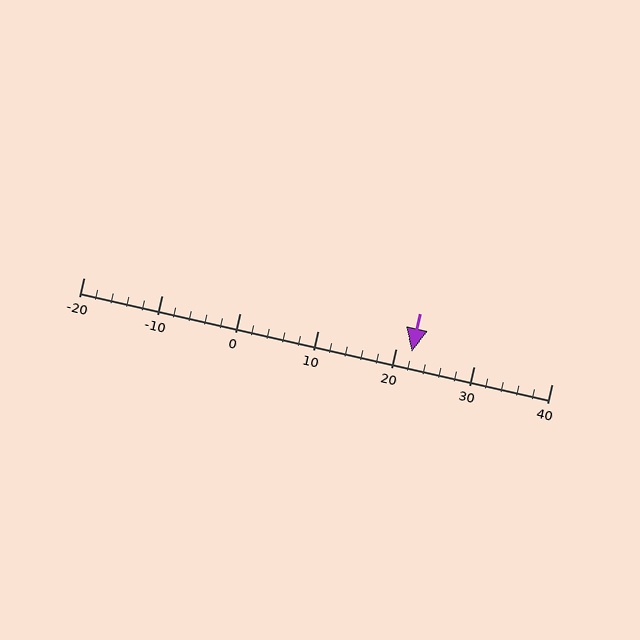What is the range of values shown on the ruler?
The ruler shows values from -20 to 40.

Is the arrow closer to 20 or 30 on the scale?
The arrow is closer to 20.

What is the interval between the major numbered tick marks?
The major tick marks are spaced 10 units apart.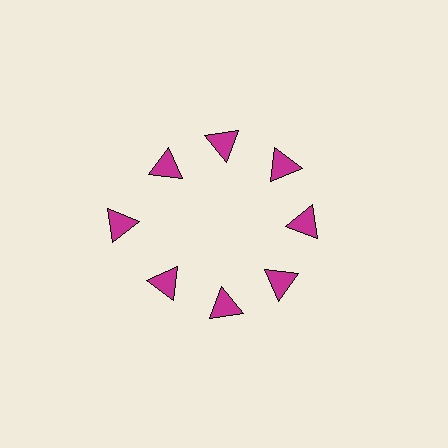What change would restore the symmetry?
The symmetry would be restored by moving it inward, back onto the ring so that all 8 triangles sit at equal angles and equal distance from the center.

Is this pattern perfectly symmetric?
No. The 8 magenta triangles are arranged in a ring, but one element near the 9 o'clock position is pushed outward from the center, breaking the 8-fold rotational symmetry.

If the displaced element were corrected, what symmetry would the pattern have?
It would have 8-fold rotational symmetry — the pattern would map onto itself every 45 degrees.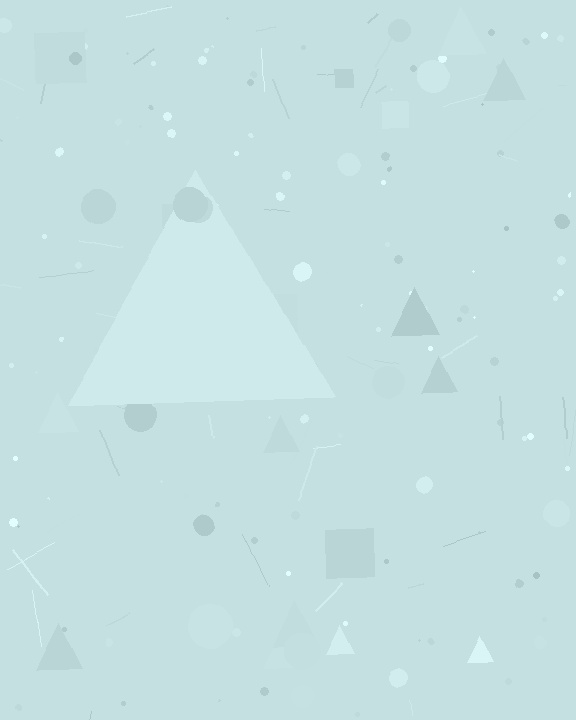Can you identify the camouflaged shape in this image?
The camouflaged shape is a triangle.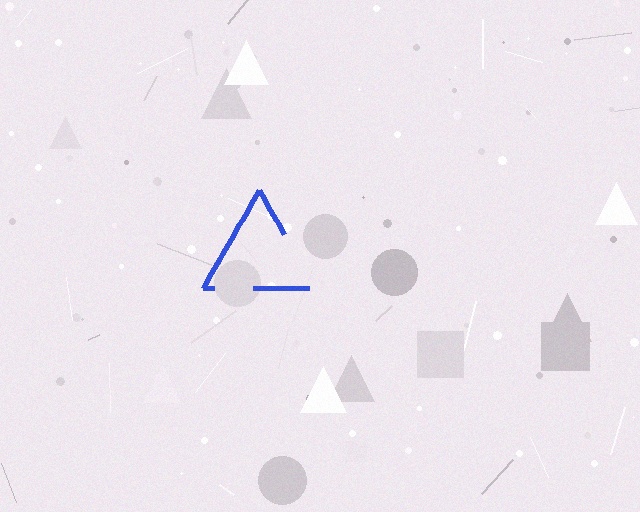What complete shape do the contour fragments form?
The contour fragments form a triangle.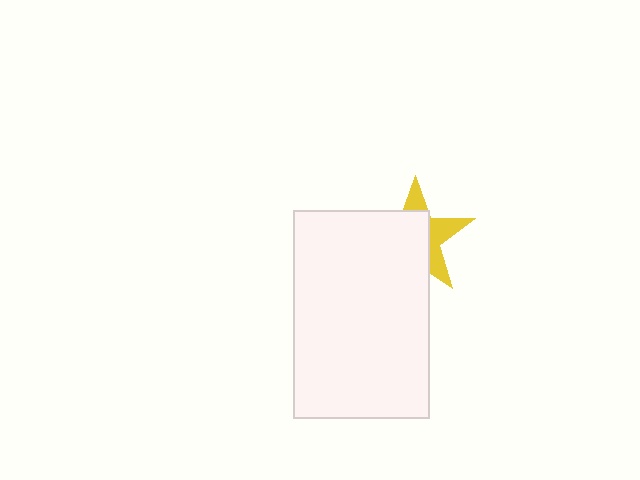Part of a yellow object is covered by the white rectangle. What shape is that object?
It is a star.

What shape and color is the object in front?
The object in front is a white rectangle.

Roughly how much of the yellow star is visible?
A small part of it is visible (roughly 38%).